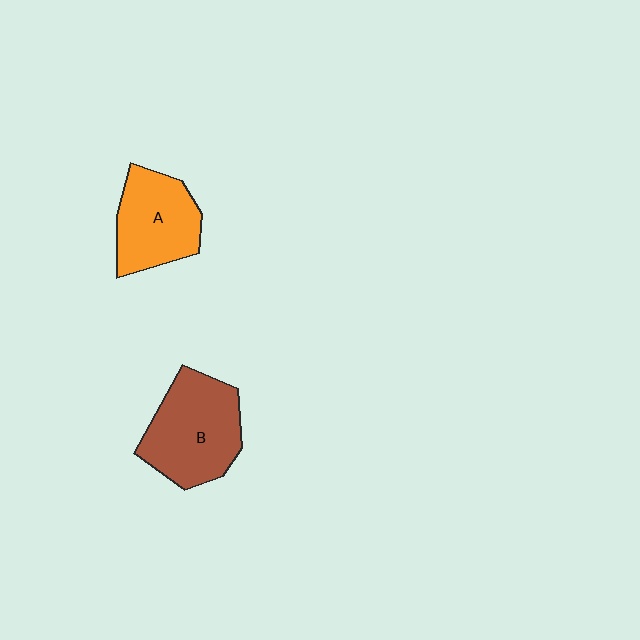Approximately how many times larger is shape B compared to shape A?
Approximately 1.2 times.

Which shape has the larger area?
Shape B (brown).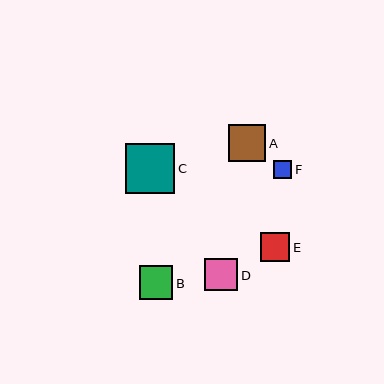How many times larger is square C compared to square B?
Square C is approximately 1.5 times the size of square B.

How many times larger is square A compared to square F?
Square A is approximately 2.1 times the size of square F.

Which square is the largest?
Square C is the largest with a size of approximately 49 pixels.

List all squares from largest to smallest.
From largest to smallest: C, A, B, D, E, F.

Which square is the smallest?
Square F is the smallest with a size of approximately 18 pixels.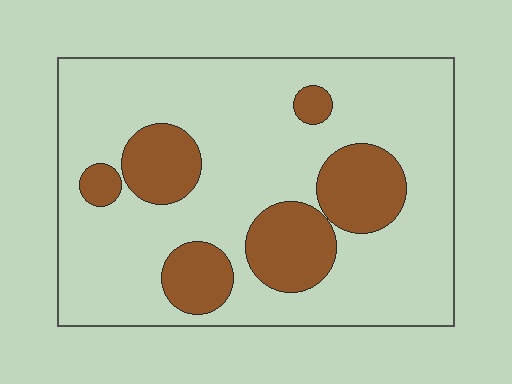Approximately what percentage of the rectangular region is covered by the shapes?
Approximately 25%.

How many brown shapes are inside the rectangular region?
6.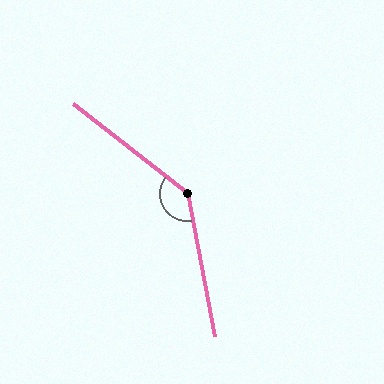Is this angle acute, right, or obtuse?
It is obtuse.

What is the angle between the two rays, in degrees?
Approximately 139 degrees.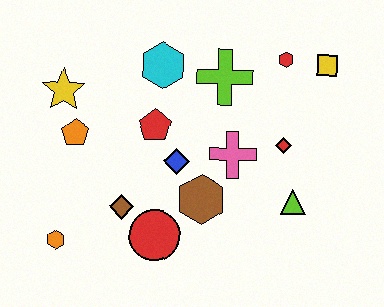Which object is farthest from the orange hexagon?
The yellow square is farthest from the orange hexagon.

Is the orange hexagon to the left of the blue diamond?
Yes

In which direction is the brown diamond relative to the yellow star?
The brown diamond is below the yellow star.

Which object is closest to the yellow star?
The orange pentagon is closest to the yellow star.